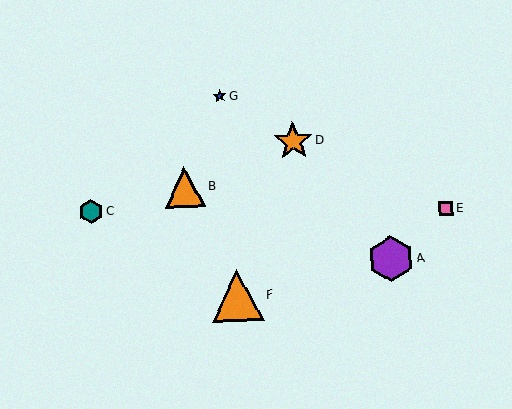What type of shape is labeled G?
Shape G is a blue star.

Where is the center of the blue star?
The center of the blue star is at (220, 96).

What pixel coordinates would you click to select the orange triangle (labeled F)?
Click at (237, 295) to select the orange triangle F.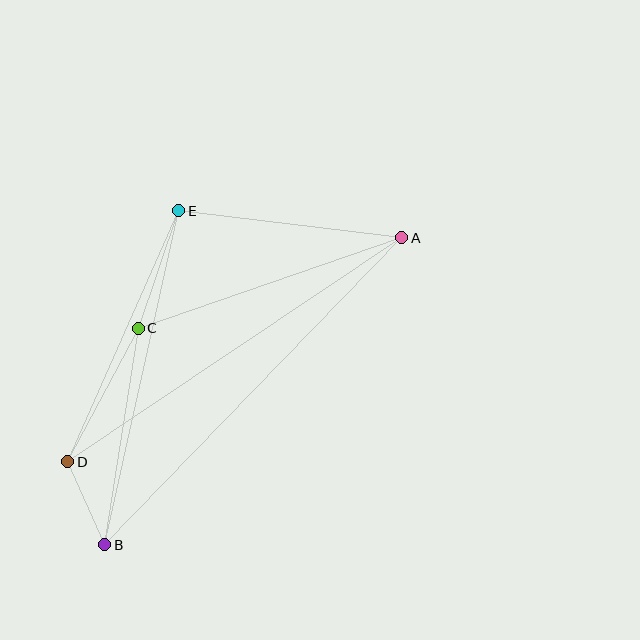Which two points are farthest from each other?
Points A and B are farthest from each other.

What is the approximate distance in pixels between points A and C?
The distance between A and C is approximately 279 pixels.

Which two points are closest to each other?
Points B and D are closest to each other.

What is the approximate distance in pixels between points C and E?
The distance between C and E is approximately 124 pixels.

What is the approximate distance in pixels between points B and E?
The distance between B and E is approximately 342 pixels.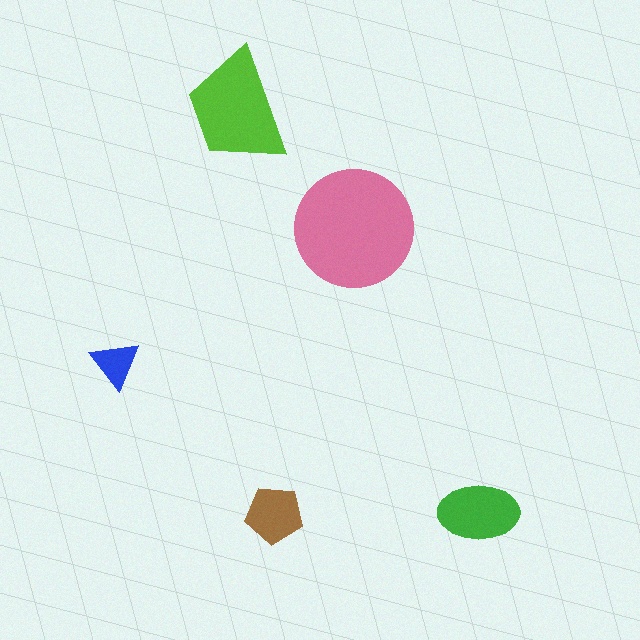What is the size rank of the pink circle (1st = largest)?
1st.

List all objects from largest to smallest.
The pink circle, the lime trapezoid, the green ellipse, the brown pentagon, the blue triangle.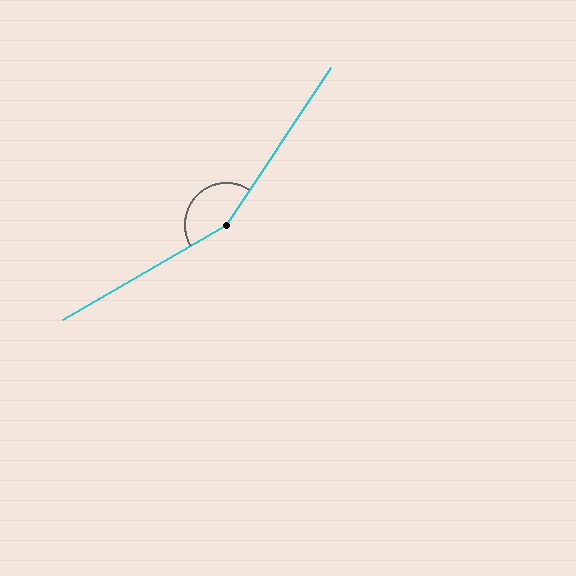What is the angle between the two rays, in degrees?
Approximately 154 degrees.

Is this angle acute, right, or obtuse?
It is obtuse.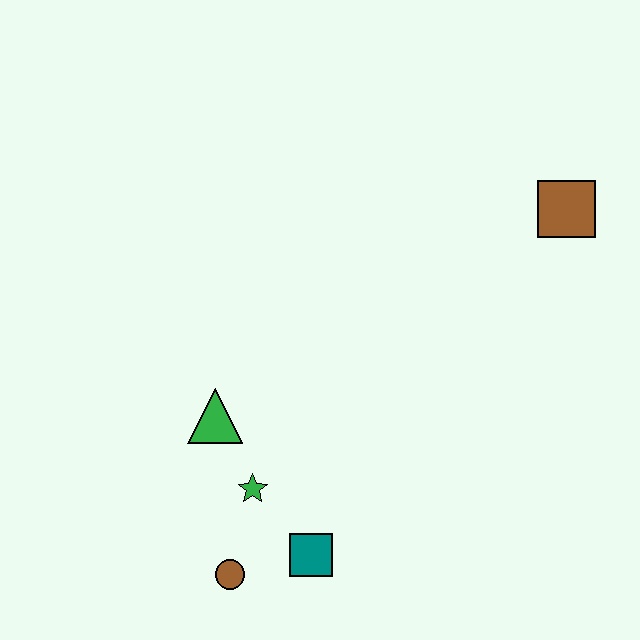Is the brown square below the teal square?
No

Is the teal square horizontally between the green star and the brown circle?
No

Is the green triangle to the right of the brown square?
No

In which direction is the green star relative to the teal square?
The green star is above the teal square.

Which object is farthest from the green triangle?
The brown square is farthest from the green triangle.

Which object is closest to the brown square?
The green triangle is closest to the brown square.